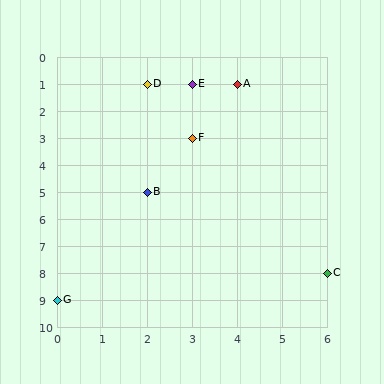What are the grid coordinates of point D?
Point D is at grid coordinates (2, 1).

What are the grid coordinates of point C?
Point C is at grid coordinates (6, 8).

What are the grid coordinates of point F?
Point F is at grid coordinates (3, 3).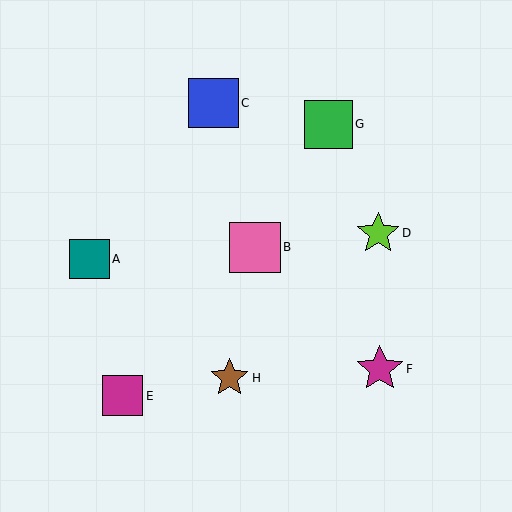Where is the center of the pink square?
The center of the pink square is at (255, 247).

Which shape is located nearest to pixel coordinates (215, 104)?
The blue square (labeled C) at (214, 103) is nearest to that location.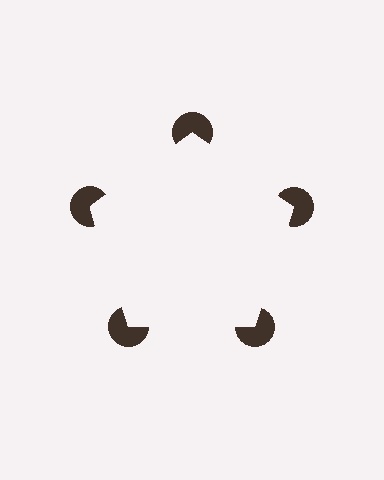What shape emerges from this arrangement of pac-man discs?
An illusory pentagon — its edges are inferred from the aligned wedge cuts in the pac-man discs, not physically drawn.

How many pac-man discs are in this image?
There are 5 — one at each vertex of the illusory pentagon.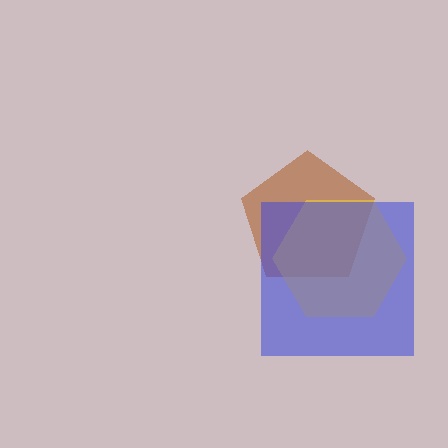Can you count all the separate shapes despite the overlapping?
Yes, there are 3 separate shapes.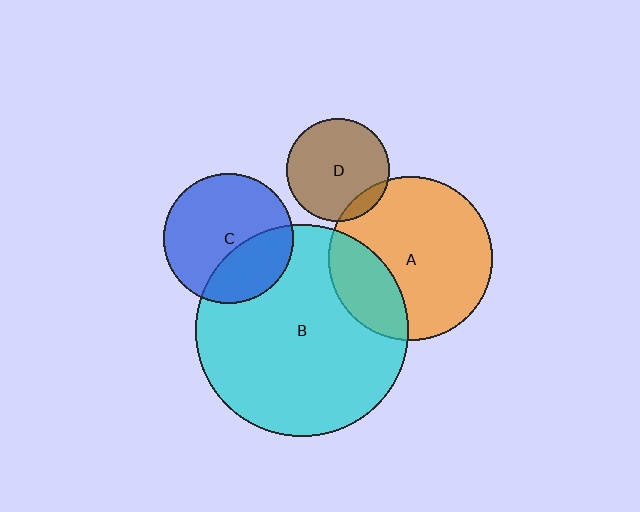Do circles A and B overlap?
Yes.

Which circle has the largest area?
Circle B (cyan).